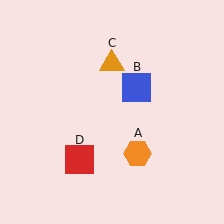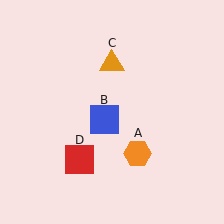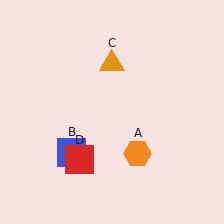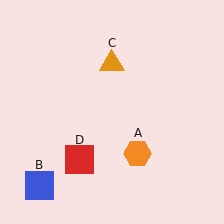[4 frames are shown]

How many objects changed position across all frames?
1 object changed position: blue square (object B).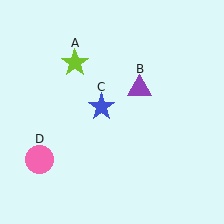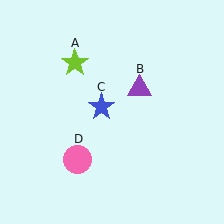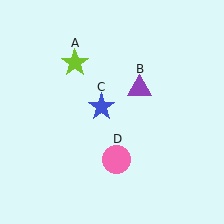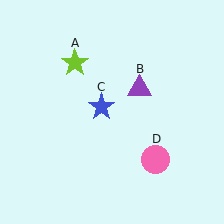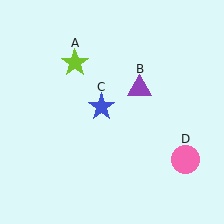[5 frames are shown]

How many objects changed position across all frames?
1 object changed position: pink circle (object D).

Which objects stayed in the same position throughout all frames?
Lime star (object A) and purple triangle (object B) and blue star (object C) remained stationary.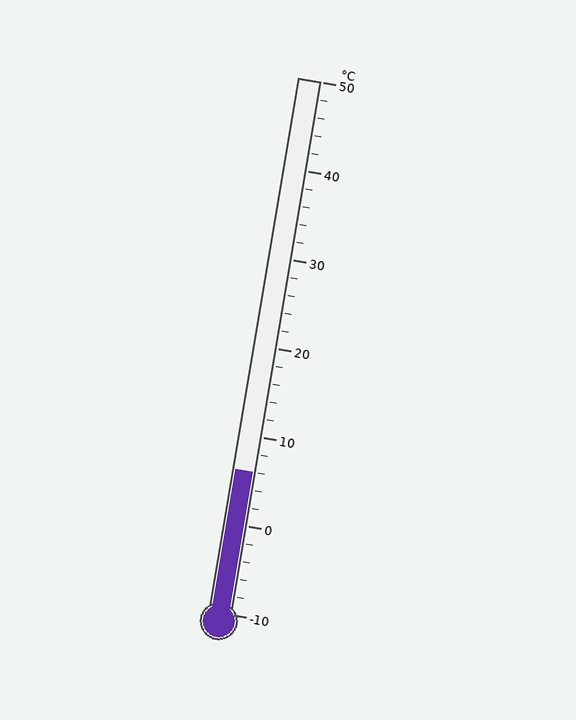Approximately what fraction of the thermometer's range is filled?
The thermometer is filled to approximately 25% of its range.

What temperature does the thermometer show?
The thermometer shows approximately 6°C.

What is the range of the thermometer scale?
The thermometer scale ranges from -10°C to 50°C.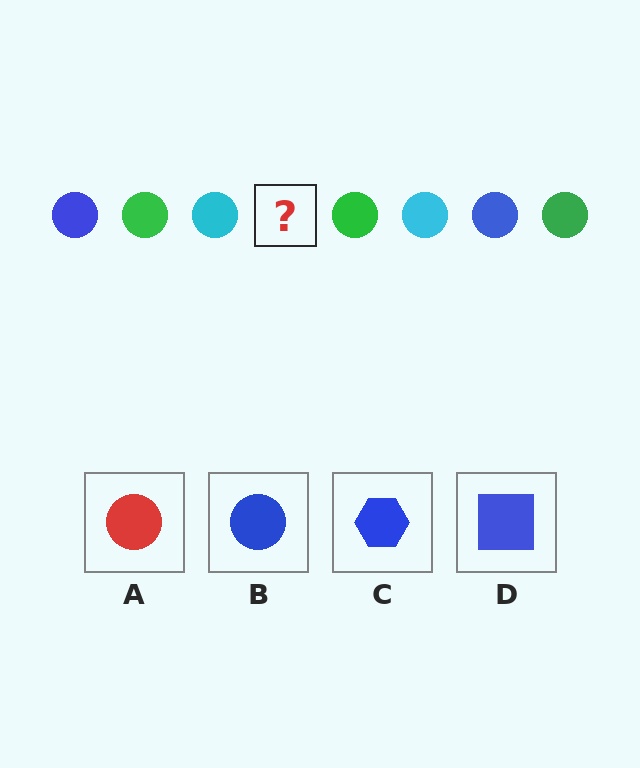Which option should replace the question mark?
Option B.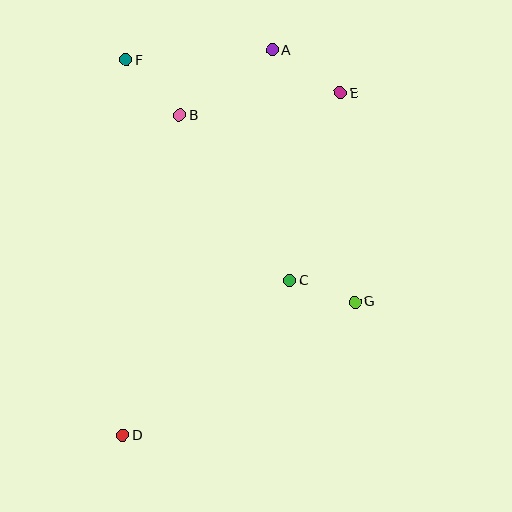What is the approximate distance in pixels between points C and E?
The distance between C and E is approximately 194 pixels.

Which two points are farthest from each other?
Points A and D are farthest from each other.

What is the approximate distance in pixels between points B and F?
The distance between B and F is approximately 77 pixels.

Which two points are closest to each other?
Points C and G are closest to each other.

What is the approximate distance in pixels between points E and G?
The distance between E and G is approximately 210 pixels.